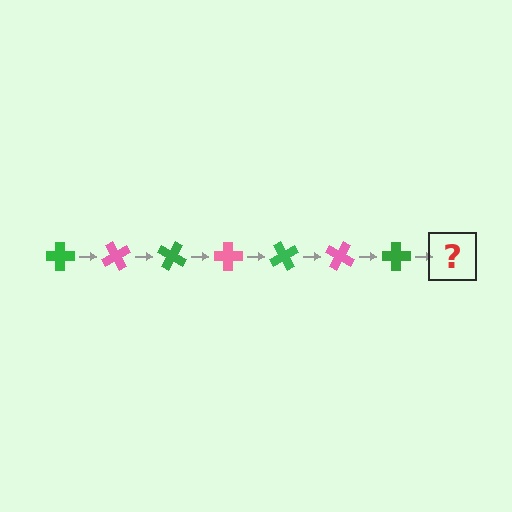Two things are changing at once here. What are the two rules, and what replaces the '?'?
The two rules are that it rotates 60 degrees each step and the color cycles through green and pink. The '?' should be a pink cross, rotated 420 degrees from the start.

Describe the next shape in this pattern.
It should be a pink cross, rotated 420 degrees from the start.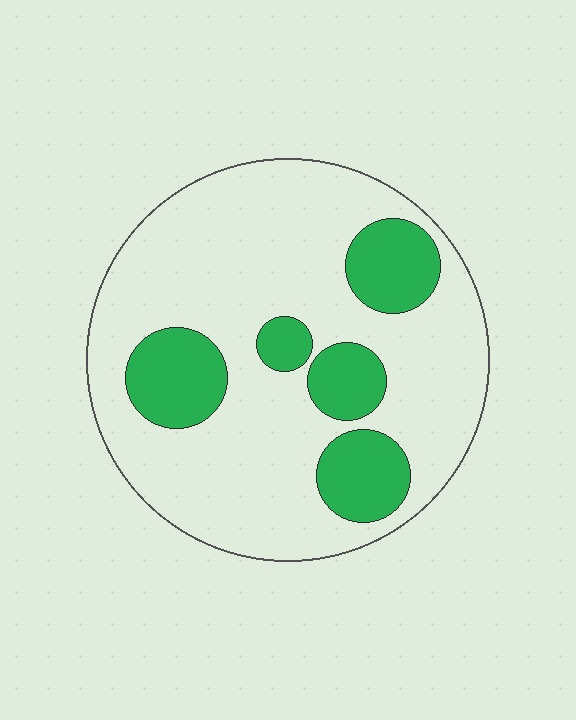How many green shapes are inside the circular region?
5.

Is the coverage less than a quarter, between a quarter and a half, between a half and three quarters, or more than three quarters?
Less than a quarter.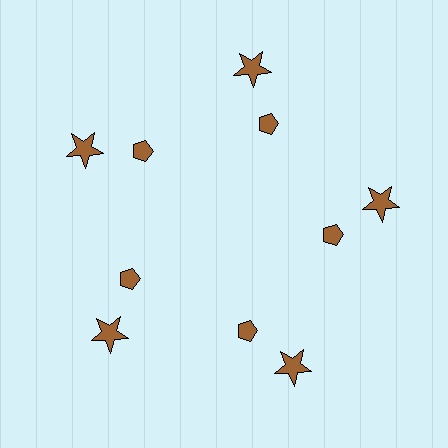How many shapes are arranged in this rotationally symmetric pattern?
There are 10 shapes, arranged in 5 groups of 2.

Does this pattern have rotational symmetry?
Yes, this pattern has 5-fold rotational symmetry. It looks the same after rotating 72 degrees around the center.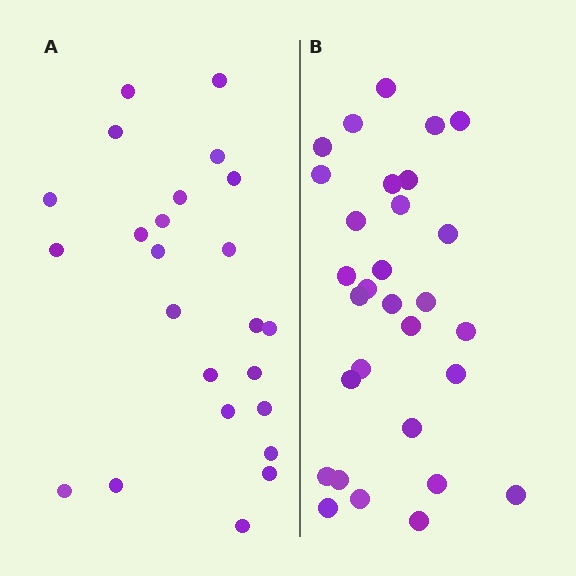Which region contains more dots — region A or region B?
Region B (the right region) has more dots.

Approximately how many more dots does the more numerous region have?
Region B has about 6 more dots than region A.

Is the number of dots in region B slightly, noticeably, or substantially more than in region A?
Region B has noticeably more, but not dramatically so. The ratio is roughly 1.2 to 1.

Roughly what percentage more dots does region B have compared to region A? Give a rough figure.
About 25% more.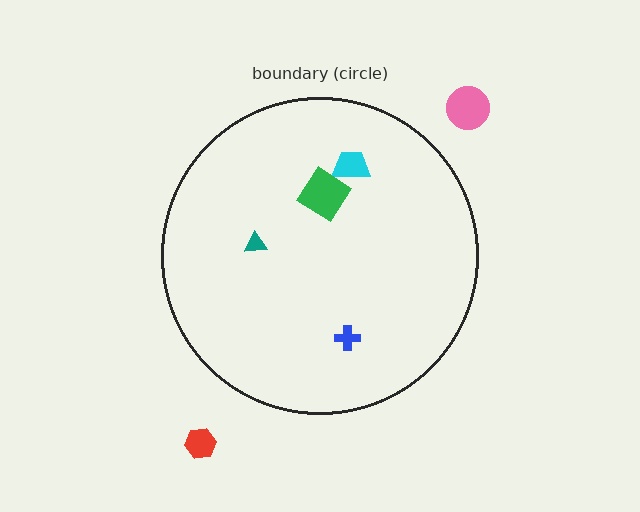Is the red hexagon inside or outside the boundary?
Outside.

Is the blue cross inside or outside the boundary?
Inside.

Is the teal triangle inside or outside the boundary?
Inside.